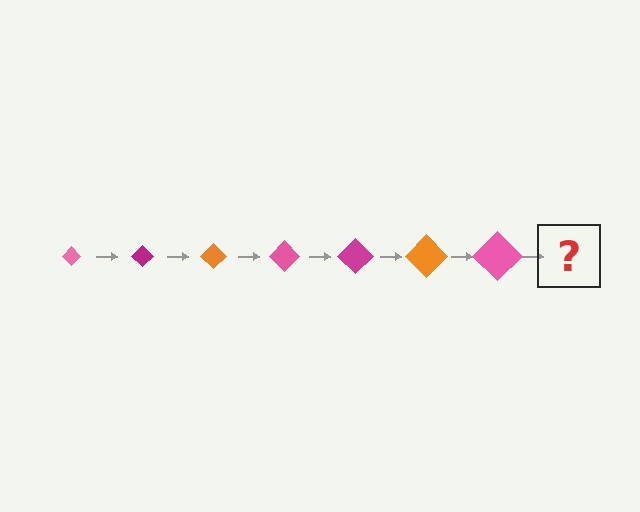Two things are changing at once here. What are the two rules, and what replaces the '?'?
The two rules are that the diamond grows larger each step and the color cycles through pink, magenta, and orange. The '?' should be a magenta diamond, larger than the previous one.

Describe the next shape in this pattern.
It should be a magenta diamond, larger than the previous one.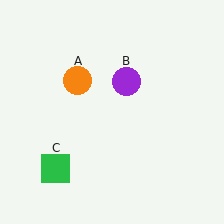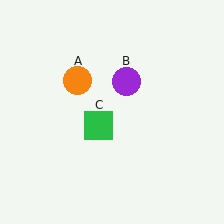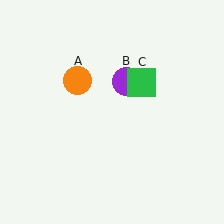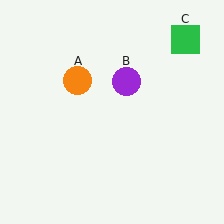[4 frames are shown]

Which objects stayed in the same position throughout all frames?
Orange circle (object A) and purple circle (object B) remained stationary.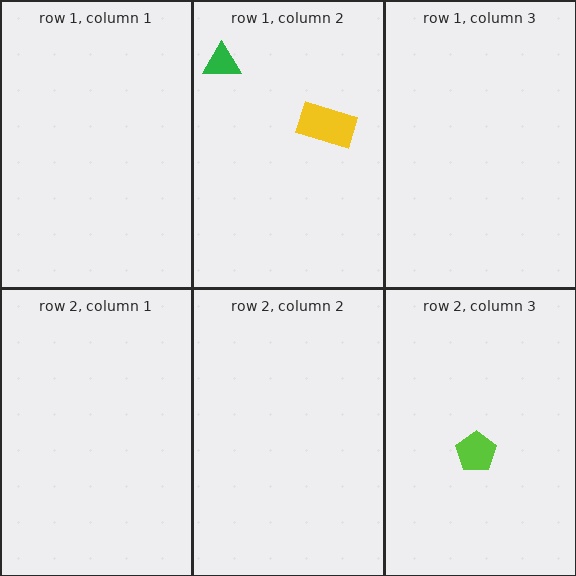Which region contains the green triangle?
The row 1, column 2 region.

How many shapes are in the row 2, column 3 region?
1.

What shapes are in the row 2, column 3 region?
The lime pentagon.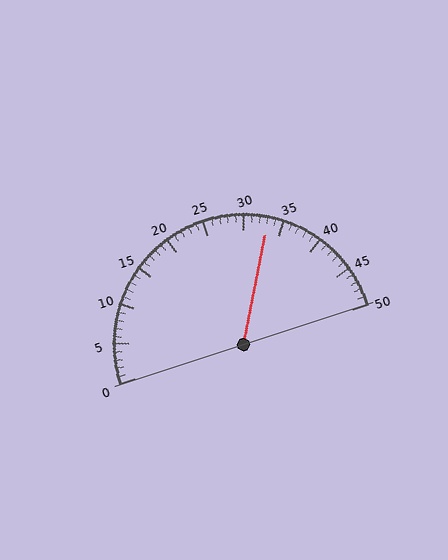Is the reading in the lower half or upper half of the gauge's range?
The reading is in the upper half of the range (0 to 50).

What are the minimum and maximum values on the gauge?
The gauge ranges from 0 to 50.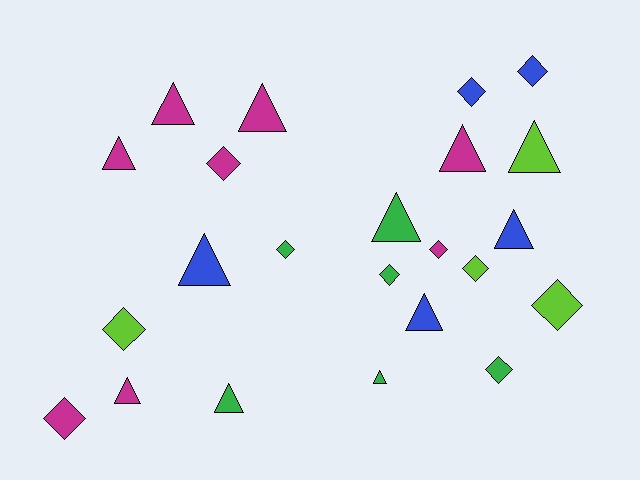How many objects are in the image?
There are 23 objects.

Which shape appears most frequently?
Triangle, with 12 objects.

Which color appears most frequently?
Magenta, with 8 objects.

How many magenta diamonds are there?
There are 3 magenta diamonds.